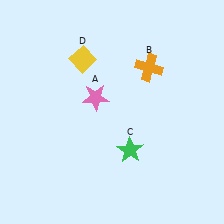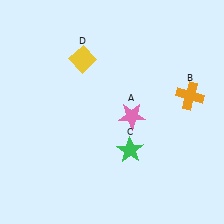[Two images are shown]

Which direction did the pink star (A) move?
The pink star (A) moved right.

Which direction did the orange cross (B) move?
The orange cross (B) moved right.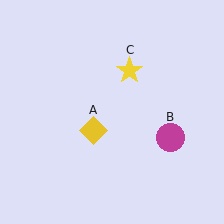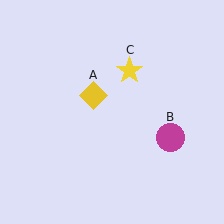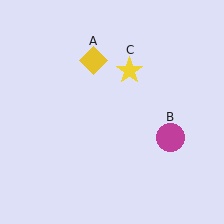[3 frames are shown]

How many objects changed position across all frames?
1 object changed position: yellow diamond (object A).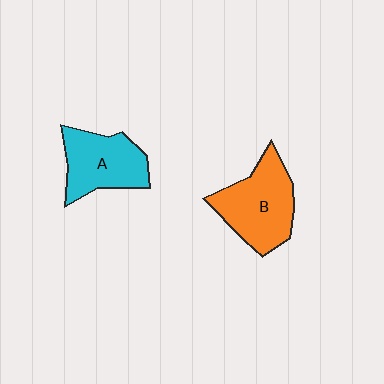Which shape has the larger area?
Shape B (orange).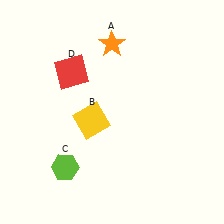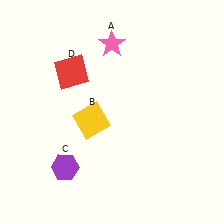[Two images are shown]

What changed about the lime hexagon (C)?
In Image 1, C is lime. In Image 2, it changed to purple.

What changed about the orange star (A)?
In Image 1, A is orange. In Image 2, it changed to pink.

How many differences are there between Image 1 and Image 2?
There are 2 differences between the two images.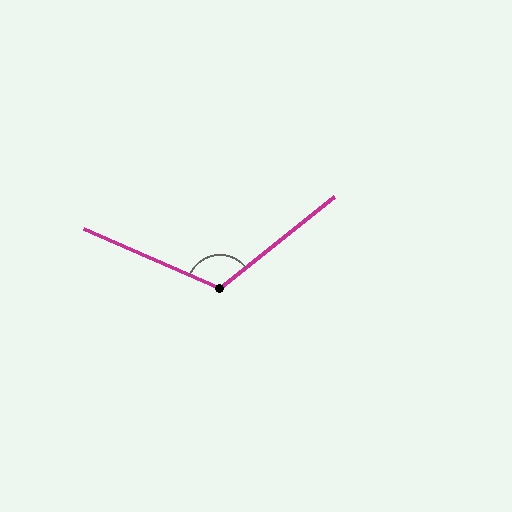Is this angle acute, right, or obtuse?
It is obtuse.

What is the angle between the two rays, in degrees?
Approximately 118 degrees.